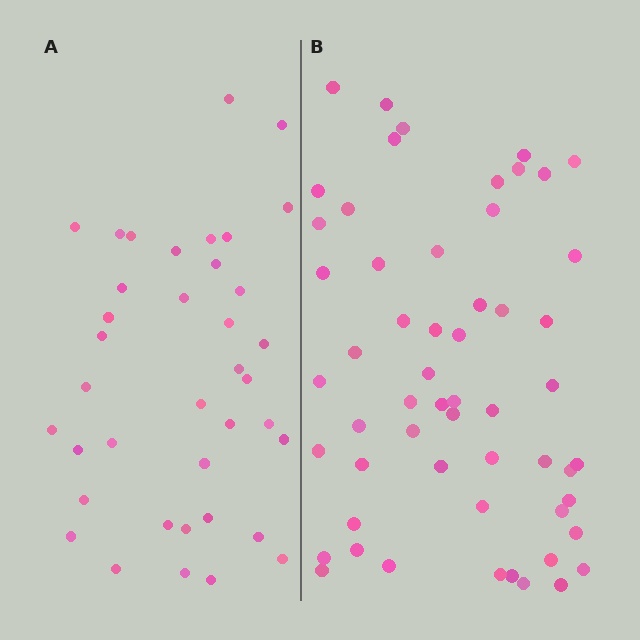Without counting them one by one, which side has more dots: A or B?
Region B (the right region) has more dots.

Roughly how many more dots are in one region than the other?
Region B has approximately 20 more dots than region A.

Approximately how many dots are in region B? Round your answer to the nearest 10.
About 60 dots. (The exact count is 56, which rounds to 60.)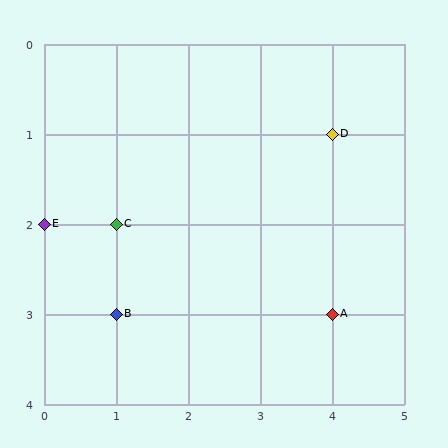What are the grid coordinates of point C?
Point C is at grid coordinates (1, 2).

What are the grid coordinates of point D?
Point D is at grid coordinates (4, 1).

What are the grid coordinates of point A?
Point A is at grid coordinates (4, 3).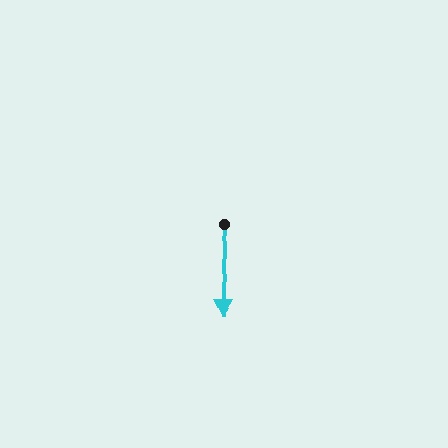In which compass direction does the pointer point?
South.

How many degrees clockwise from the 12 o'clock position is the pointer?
Approximately 182 degrees.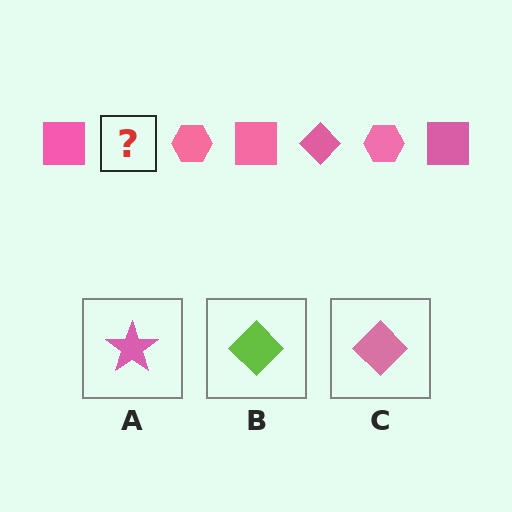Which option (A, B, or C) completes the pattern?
C.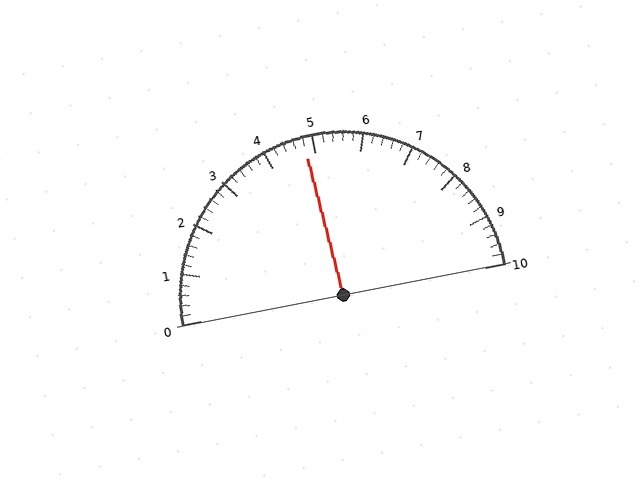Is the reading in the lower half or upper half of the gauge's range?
The reading is in the lower half of the range (0 to 10).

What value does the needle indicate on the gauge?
The needle indicates approximately 4.8.